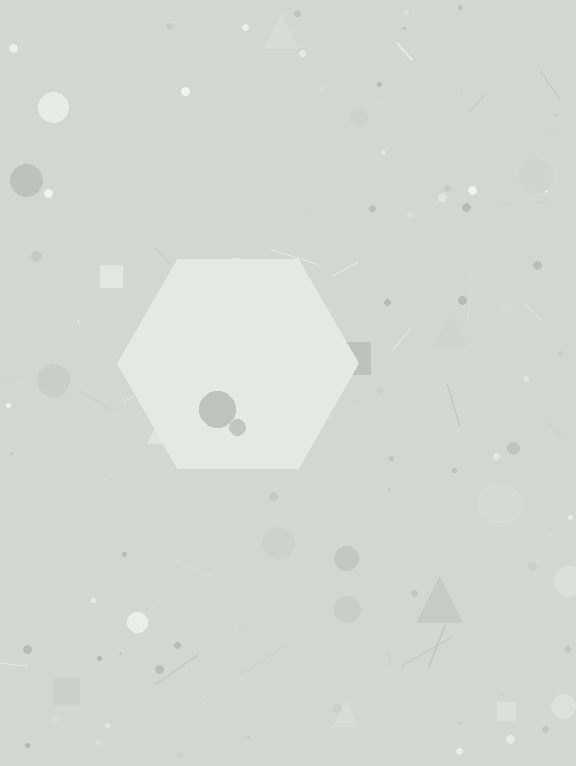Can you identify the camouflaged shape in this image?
The camouflaged shape is a hexagon.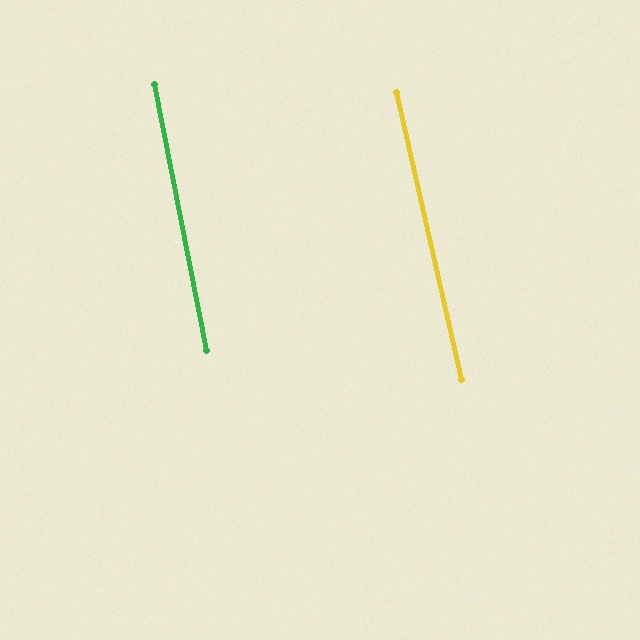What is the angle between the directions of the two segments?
Approximately 2 degrees.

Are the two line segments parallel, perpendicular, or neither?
Parallel — their directions differ by only 1.5°.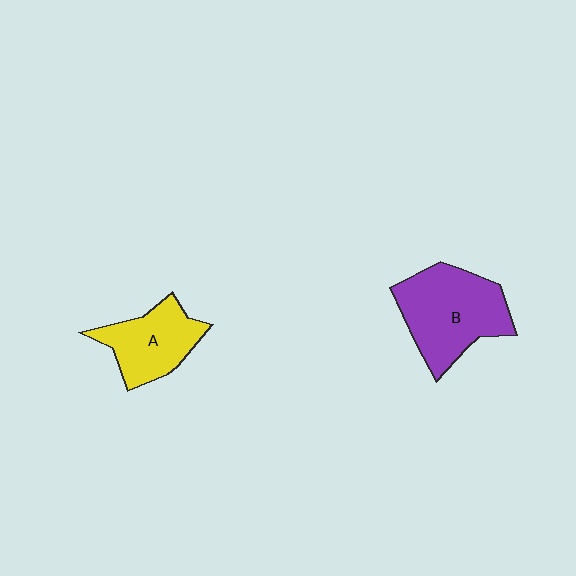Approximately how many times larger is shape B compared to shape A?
Approximately 1.4 times.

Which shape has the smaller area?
Shape A (yellow).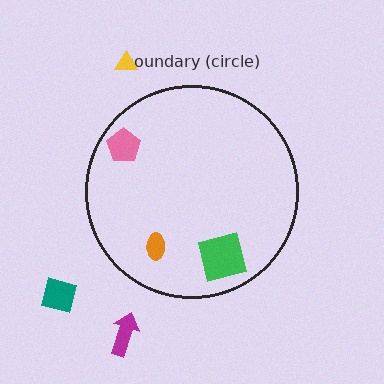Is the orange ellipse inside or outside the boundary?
Inside.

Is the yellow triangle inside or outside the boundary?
Outside.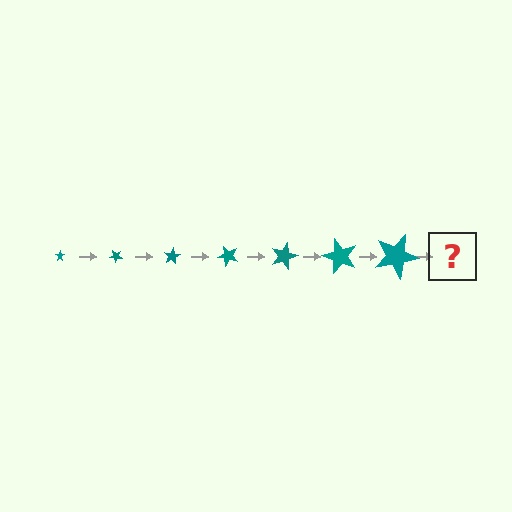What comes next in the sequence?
The next element should be a star, larger than the previous one and rotated 280 degrees from the start.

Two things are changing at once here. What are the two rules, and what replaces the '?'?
The two rules are that the star grows larger each step and it rotates 40 degrees each step. The '?' should be a star, larger than the previous one and rotated 280 degrees from the start.